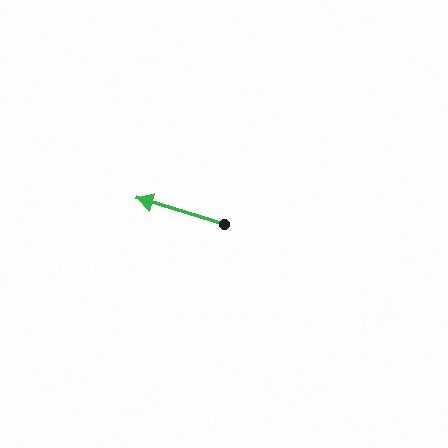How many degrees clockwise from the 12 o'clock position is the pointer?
Approximately 287 degrees.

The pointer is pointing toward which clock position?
Roughly 10 o'clock.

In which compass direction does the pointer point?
West.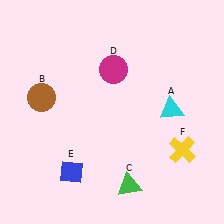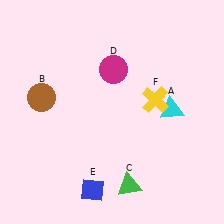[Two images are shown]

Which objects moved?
The objects that moved are: the blue diamond (E), the yellow cross (F).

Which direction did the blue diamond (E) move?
The blue diamond (E) moved right.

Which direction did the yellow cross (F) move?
The yellow cross (F) moved up.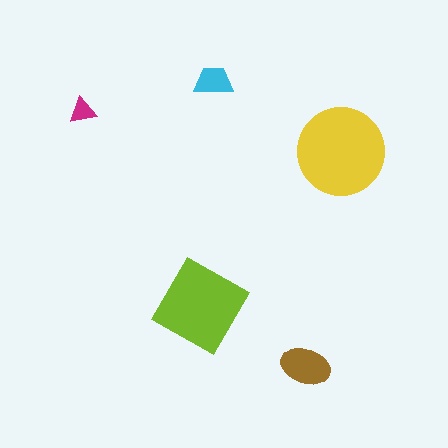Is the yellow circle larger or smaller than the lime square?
Larger.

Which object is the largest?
The yellow circle.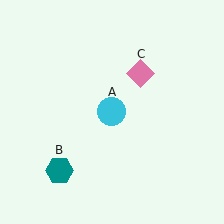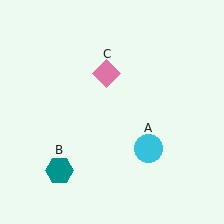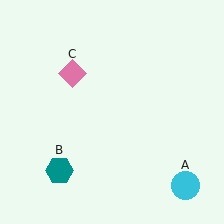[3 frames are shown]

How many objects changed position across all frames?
2 objects changed position: cyan circle (object A), pink diamond (object C).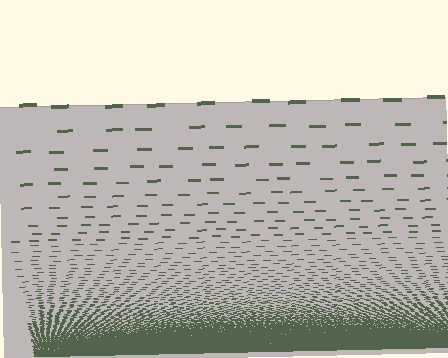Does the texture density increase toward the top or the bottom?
Density increases toward the bottom.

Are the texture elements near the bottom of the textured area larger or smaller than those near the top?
Smaller. The gradient is inverted — elements near the bottom are smaller and denser.